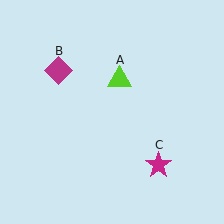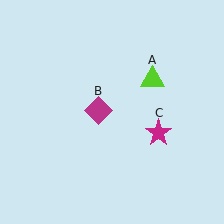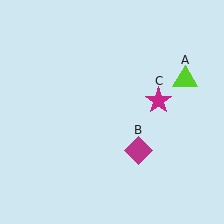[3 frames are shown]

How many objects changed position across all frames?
3 objects changed position: lime triangle (object A), magenta diamond (object B), magenta star (object C).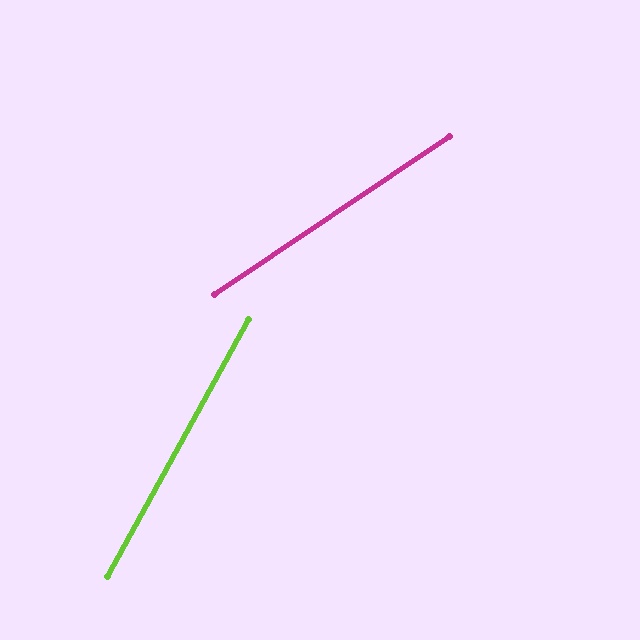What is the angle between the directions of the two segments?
Approximately 27 degrees.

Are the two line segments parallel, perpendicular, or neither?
Neither parallel nor perpendicular — they differ by about 27°.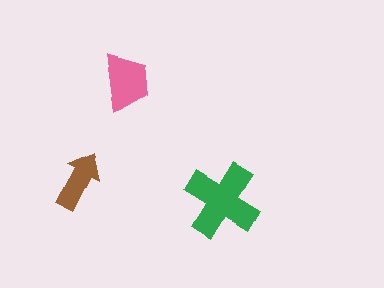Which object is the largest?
The green cross.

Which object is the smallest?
The brown arrow.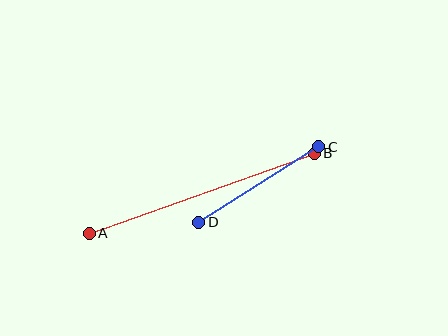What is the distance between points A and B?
The distance is approximately 239 pixels.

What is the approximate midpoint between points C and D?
The midpoint is at approximately (259, 184) pixels.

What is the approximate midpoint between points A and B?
The midpoint is at approximately (202, 193) pixels.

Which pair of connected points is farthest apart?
Points A and B are farthest apart.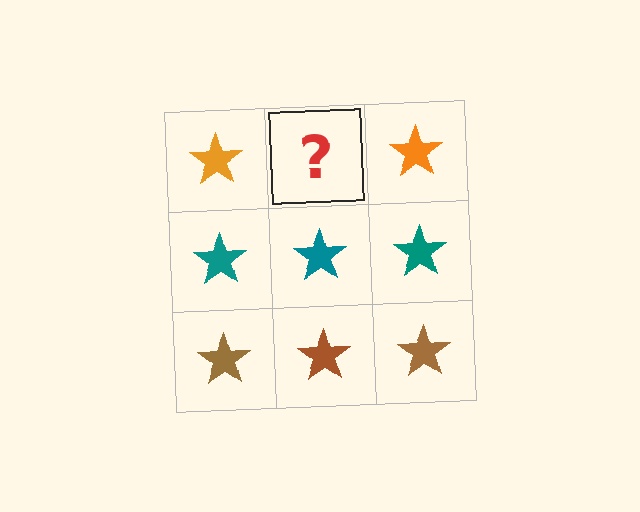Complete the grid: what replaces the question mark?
The question mark should be replaced with an orange star.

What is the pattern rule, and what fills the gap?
The rule is that each row has a consistent color. The gap should be filled with an orange star.